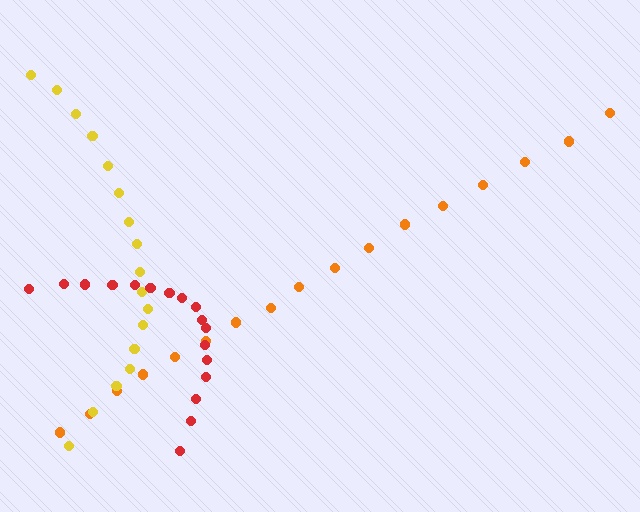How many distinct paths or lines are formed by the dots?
There are 3 distinct paths.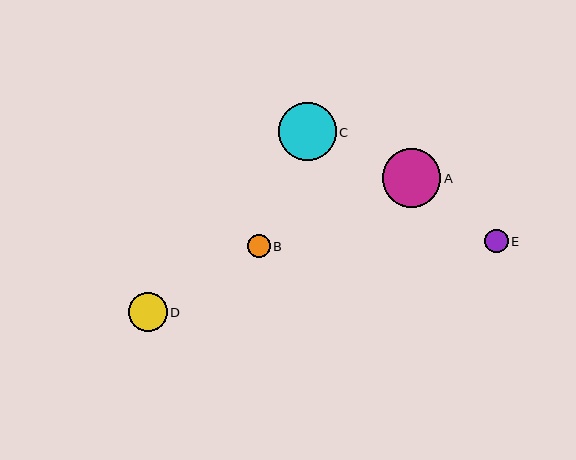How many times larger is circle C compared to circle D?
Circle C is approximately 1.5 times the size of circle D.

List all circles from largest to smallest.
From largest to smallest: A, C, D, E, B.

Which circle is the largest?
Circle A is the largest with a size of approximately 58 pixels.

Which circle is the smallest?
Circle B is the smallest with a size of approximately 22 pixels.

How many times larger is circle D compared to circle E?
Circle D is approximately 1.7 times the size of circle E.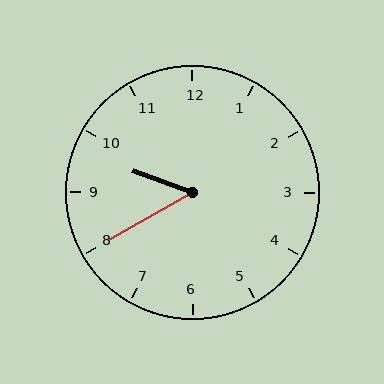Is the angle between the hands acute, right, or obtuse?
It is acute.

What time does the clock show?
9:40.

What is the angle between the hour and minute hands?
Approximately 50 degrees.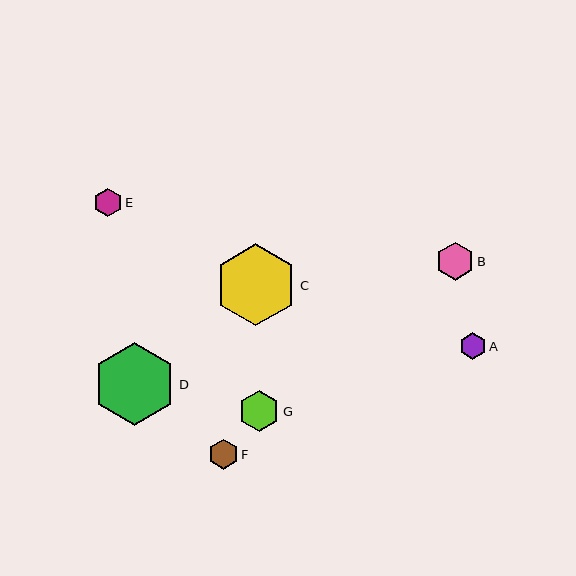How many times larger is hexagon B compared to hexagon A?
Hexagon B is approximately 1.4 times the size of hexagon A.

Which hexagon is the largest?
Hexagon D is the largest with a size of approximately 83 pixels.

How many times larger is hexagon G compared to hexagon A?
Hexagon G is approximately 1.6 times the size of hexagon A.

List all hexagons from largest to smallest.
From largest to smallest: D, C, G, B, F, E, A.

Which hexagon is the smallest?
Hexagon A is the smallest with a size of approximately 26 pixels.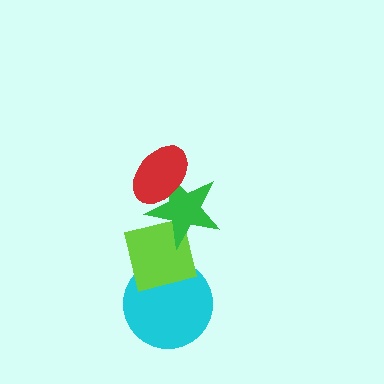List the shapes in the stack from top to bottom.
From top to bottom: the red ellipse, the green star, the lime square, the cyan circle.